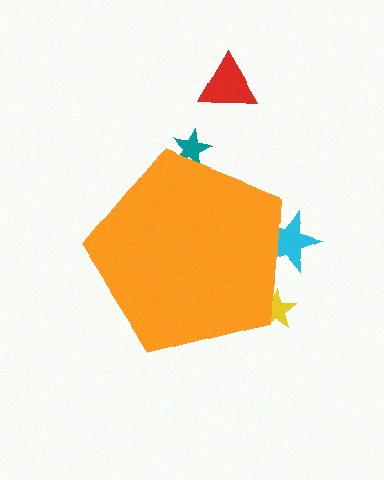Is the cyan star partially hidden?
Yes, the cyan star is partially hidden behind the orange pentagon.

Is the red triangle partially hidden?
No, the red triangle is fully visible.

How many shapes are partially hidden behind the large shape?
3 shapes are partially hidden.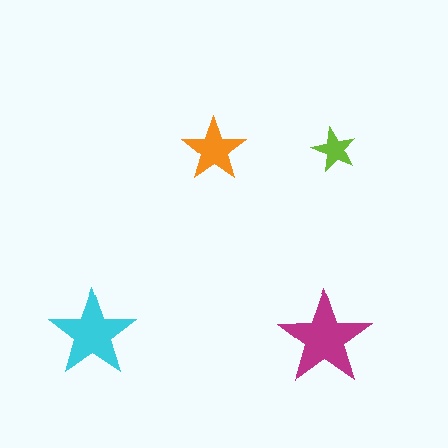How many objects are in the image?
There are 4 objects in the image.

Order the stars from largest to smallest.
the magenta one, the cyan one, the orange one, the lime one.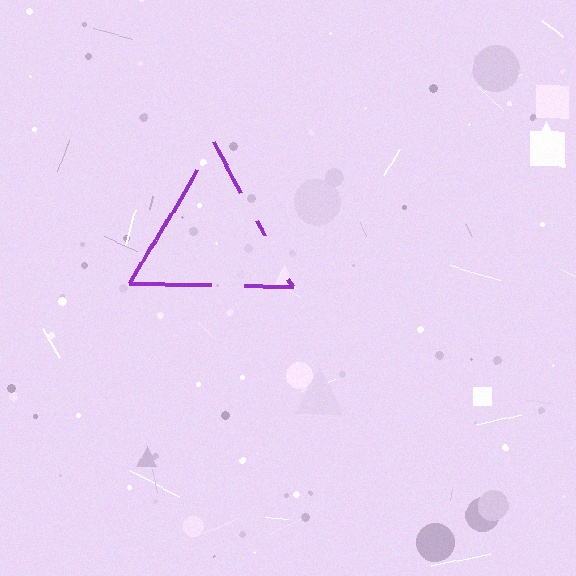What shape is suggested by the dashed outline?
The dashed outline suggests a triangle.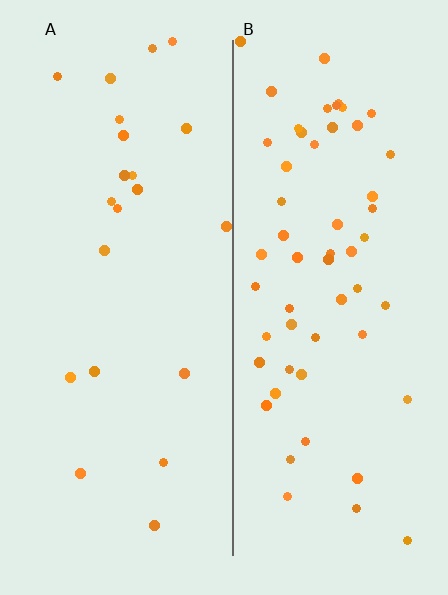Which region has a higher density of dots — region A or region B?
B (the right).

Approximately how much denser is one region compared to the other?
Approximately 2.7× — region B over region A.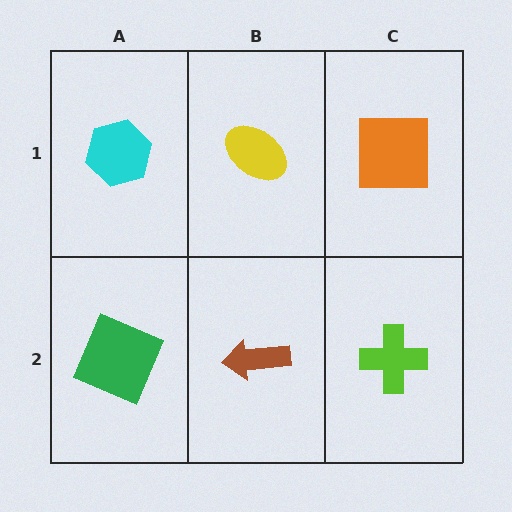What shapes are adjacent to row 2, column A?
A cyan hexagon (row 1, column A), a brown arrow (row 2, column B).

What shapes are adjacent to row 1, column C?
A lime cross (row 2, column C), a yellow ellipse (row 1, column B).